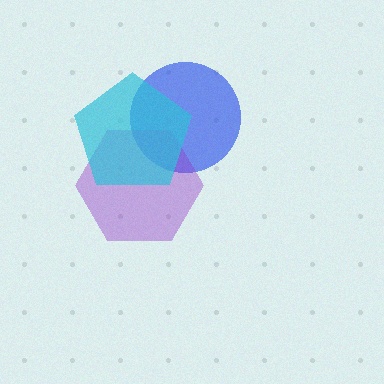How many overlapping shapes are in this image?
There are 3 overlapping shapes in the image.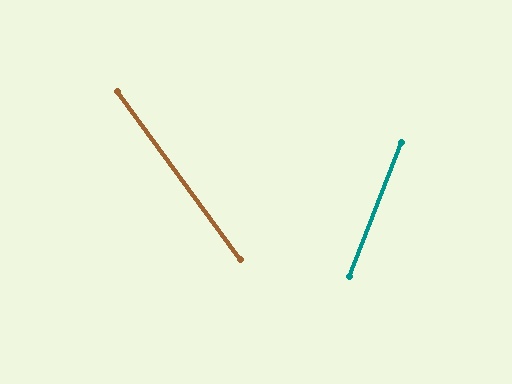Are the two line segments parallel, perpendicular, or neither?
Neither parallel nor perpendicular — they differ by about 58°.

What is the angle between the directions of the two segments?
Approximately 58 degrees.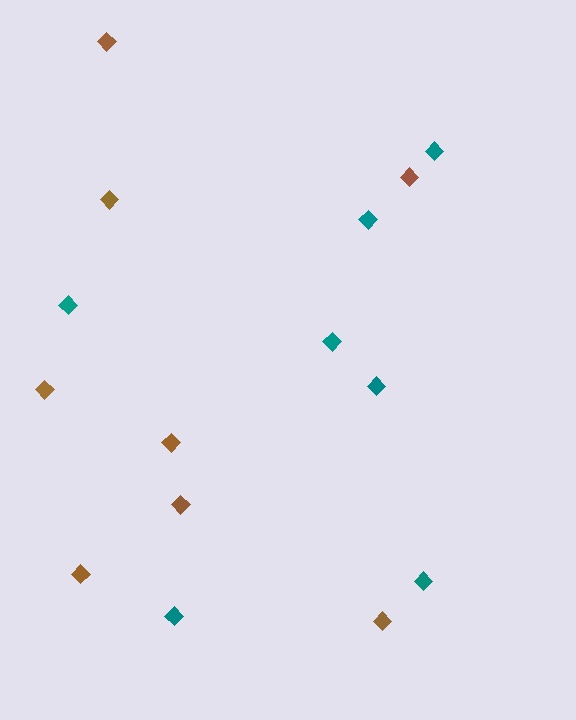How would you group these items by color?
There are 2 groups: one group of teal diamonds (7) and one group of brown diamonds (8).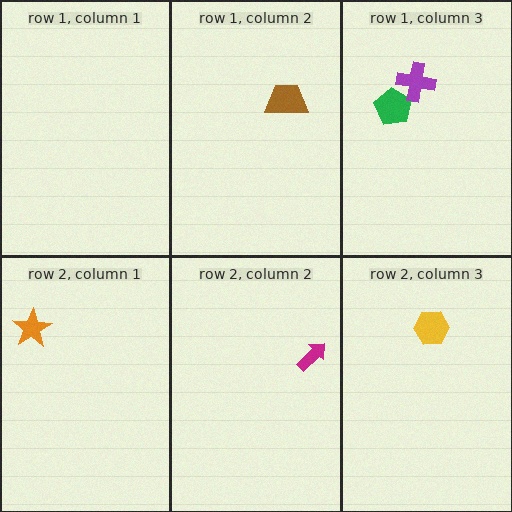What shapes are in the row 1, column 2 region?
The brown trapezoid.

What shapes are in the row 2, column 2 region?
The magenta arrow.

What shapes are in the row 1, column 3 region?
The green pentagon, the purple cross.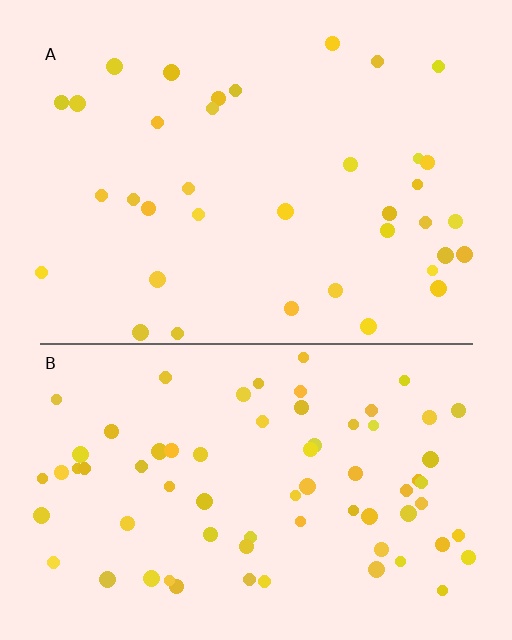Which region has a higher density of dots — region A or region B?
B (the bottom).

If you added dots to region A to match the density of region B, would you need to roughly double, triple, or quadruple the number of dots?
Approximately double.